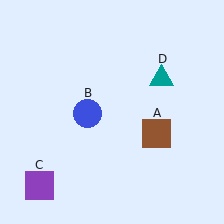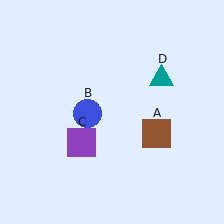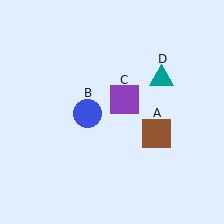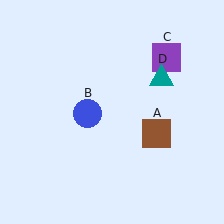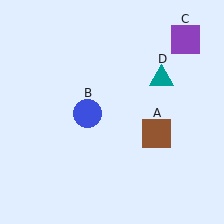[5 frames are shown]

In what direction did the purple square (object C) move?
The purple square (object C) moved up and to the right.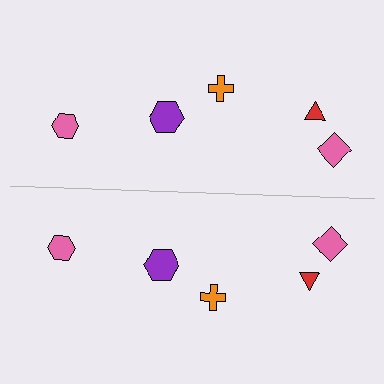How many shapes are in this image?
There are 10 shapes in this image.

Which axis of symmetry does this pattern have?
The pattern has a horizontal axis of symmetry running through the center of the image.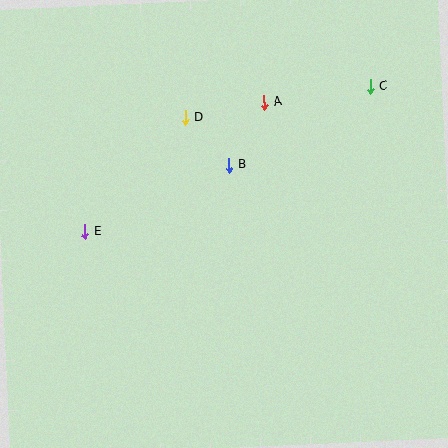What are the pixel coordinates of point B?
Point B is at (229, 165).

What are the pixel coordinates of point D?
Point D is at (185, 117).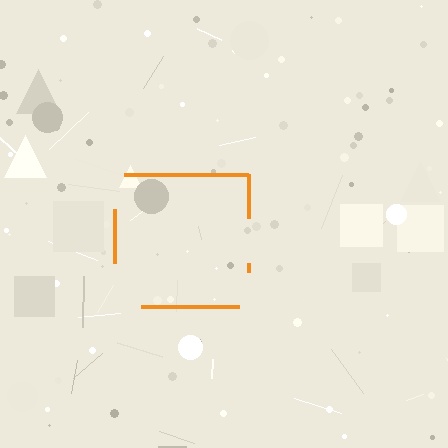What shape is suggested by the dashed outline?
The dashed outline suggests a square.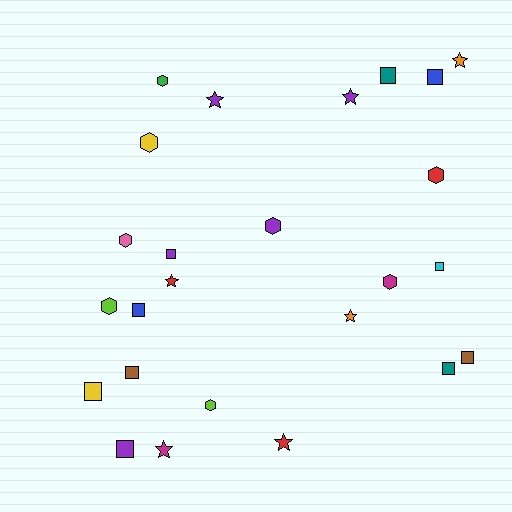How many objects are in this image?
There are 25 objects.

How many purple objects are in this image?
There are 5 purple objects.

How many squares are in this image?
There are 10 squares.